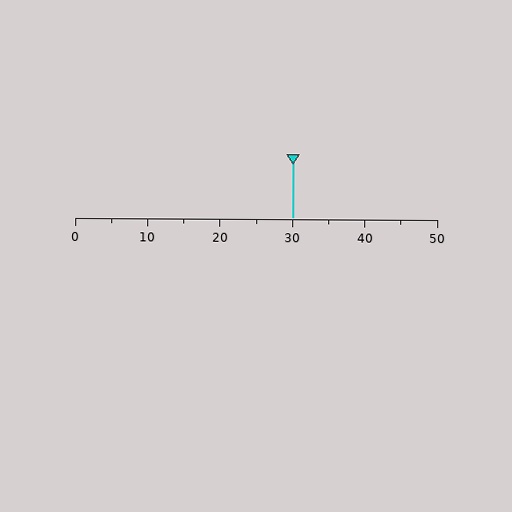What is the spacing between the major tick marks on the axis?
The major ticks are spaced 10 apart.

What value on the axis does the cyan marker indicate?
The marker indicates approximately 30.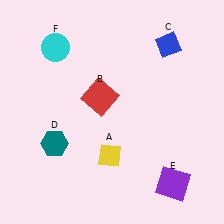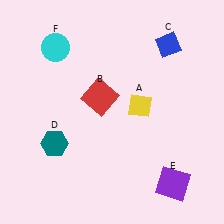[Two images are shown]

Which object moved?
The yellow diamond (A) moved up.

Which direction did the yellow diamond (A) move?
The yellow diamond (A) moved up.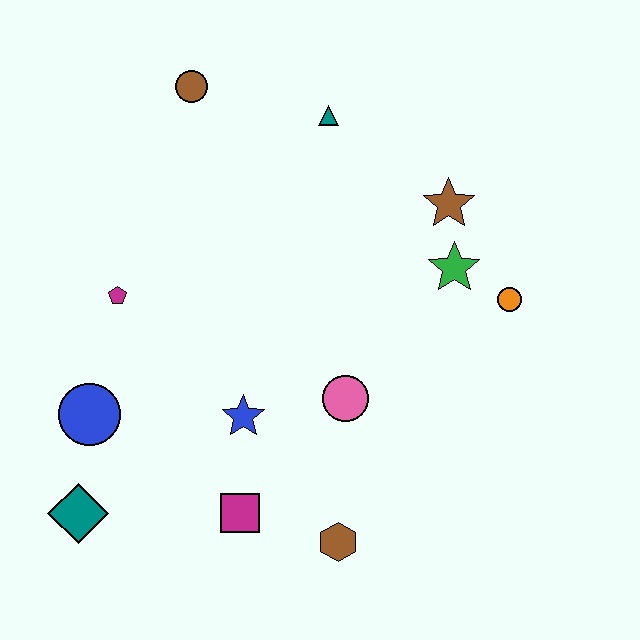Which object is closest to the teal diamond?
The blue circle is closest to the teal diamond.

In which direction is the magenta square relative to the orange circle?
The magenta square is to the left of the orange circle.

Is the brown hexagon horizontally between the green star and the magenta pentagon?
Yes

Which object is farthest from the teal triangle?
The teal diamond is farthest from the teal triangle.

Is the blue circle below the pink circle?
Yes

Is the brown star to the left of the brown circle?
No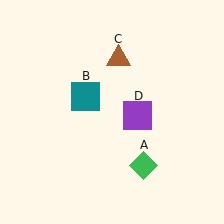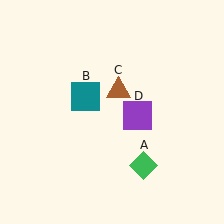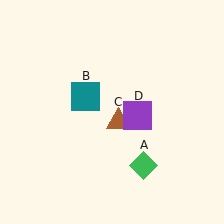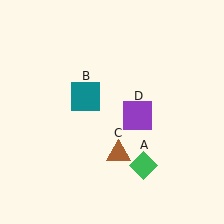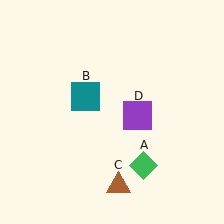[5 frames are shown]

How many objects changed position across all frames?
1 object changed position: brown triangle (object C).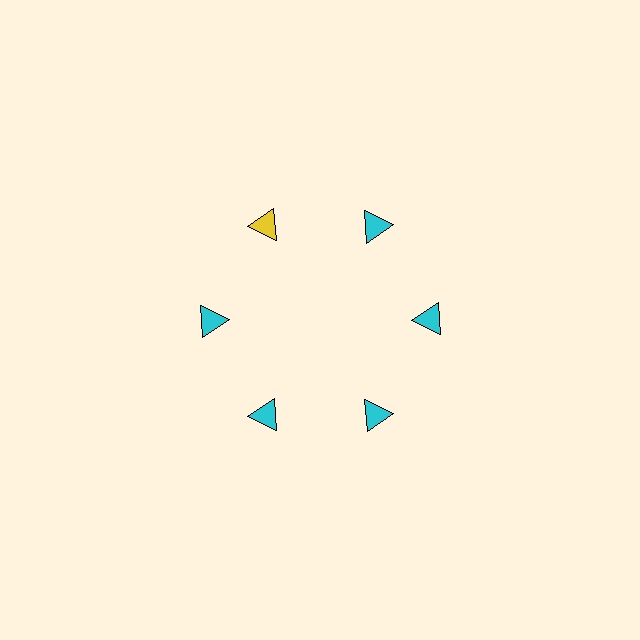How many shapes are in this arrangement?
There are 6 shapes arranged in a ring pattern.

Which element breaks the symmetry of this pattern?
The yellow triangle at roughly the 11 o'clock position breaks the symmetry. All other shapes are cyan triangles.